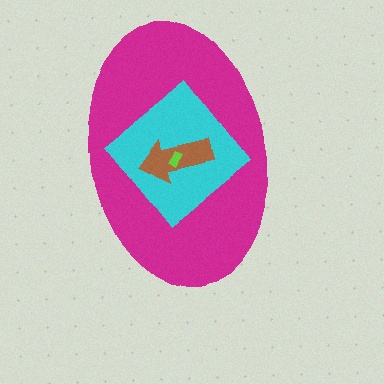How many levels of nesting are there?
4.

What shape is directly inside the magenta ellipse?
The cyan diamond.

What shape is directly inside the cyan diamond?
The brown arrow.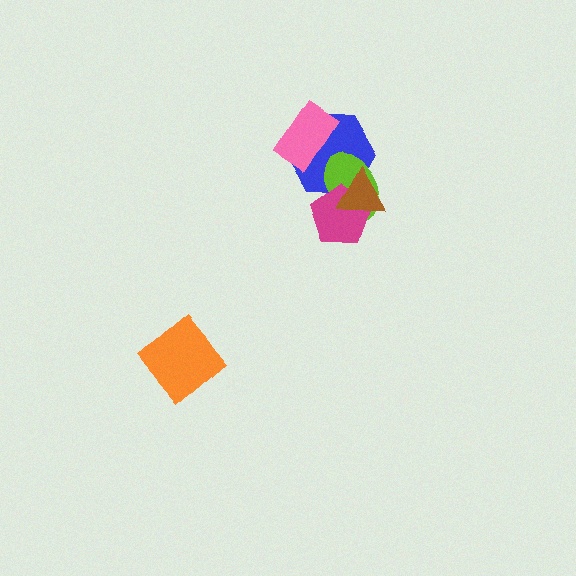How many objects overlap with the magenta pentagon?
3 objects overlap with the magenta pentagon.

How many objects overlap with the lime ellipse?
3 objects overlap with the lime ellipse.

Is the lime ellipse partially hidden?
Yes, it is partially covered by another shape.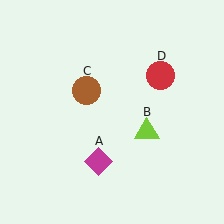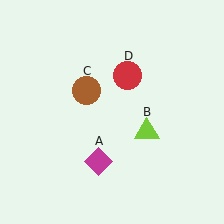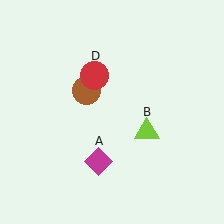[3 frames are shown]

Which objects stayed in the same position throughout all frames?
Magenta diamond (object A) and lime triangle (object B) and brown circle (object C) remained stationary.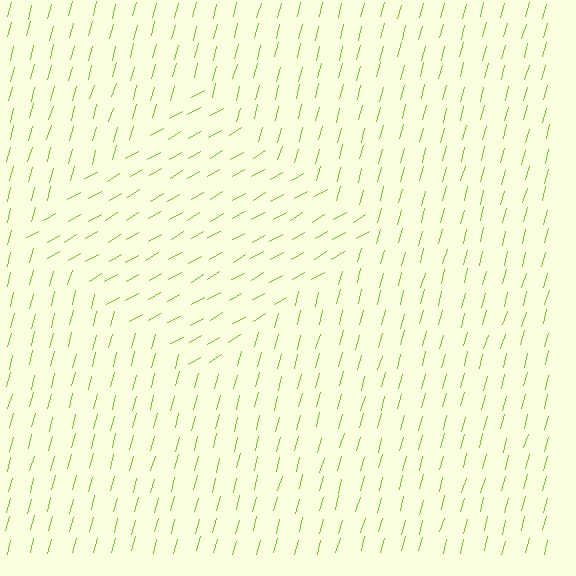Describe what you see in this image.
The image is filled with small lime line segments. A diamond region in the image has lines oriented differently from the surrounding lines, creating a visible texture boundary.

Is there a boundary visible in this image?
Yes, there is a texture boundary formed by a change in line orientation.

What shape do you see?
I see a diamond.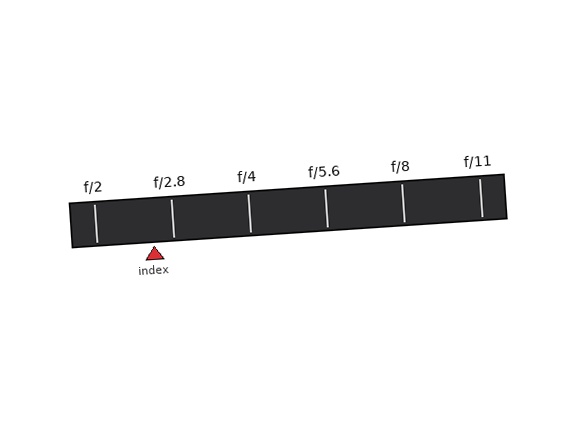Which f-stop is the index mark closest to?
The index mark is closest to f/2.8.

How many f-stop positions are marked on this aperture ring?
There are 6 f-stop positions marked.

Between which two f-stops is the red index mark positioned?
The index mark is between f/2 and f/2.8.